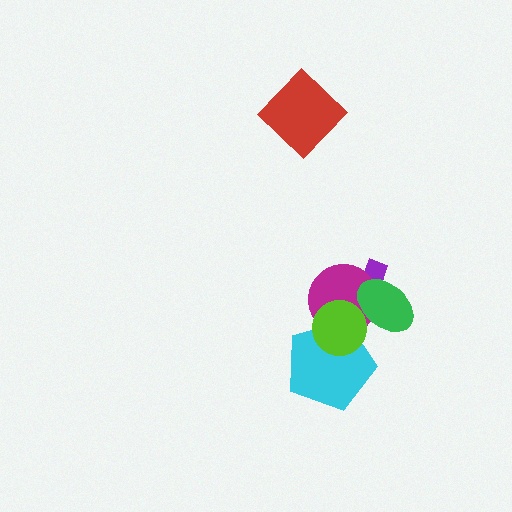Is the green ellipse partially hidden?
Yes, it is partially covered by another shape.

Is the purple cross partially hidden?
Yes, it is partially covered by another shape.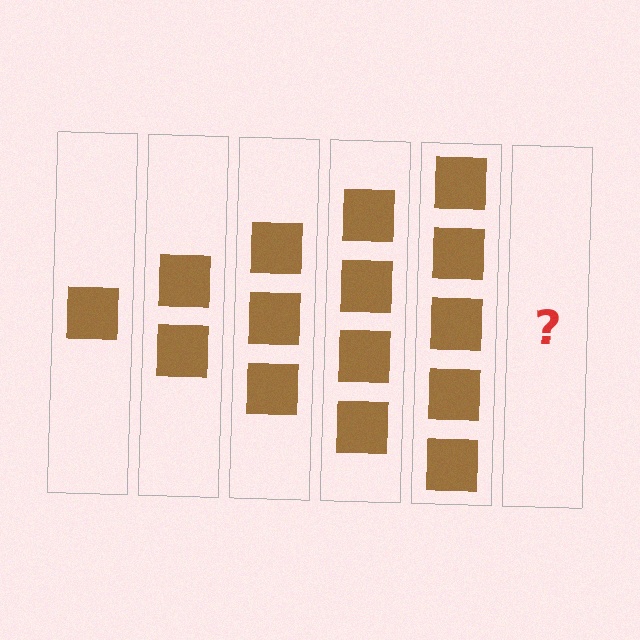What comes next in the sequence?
The next element should be 6 squares.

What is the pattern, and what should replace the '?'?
The pattern is that each step adds one more square. The '?' should be 6 squares.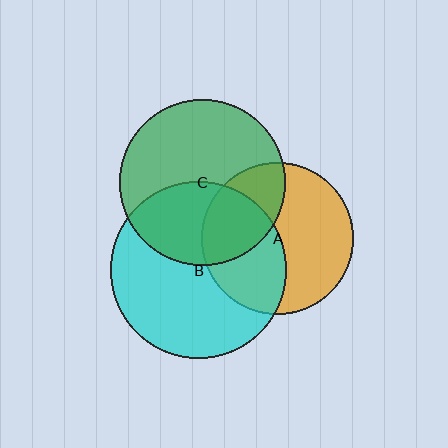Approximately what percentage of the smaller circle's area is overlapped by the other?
Approximately 30%.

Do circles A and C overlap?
Yes.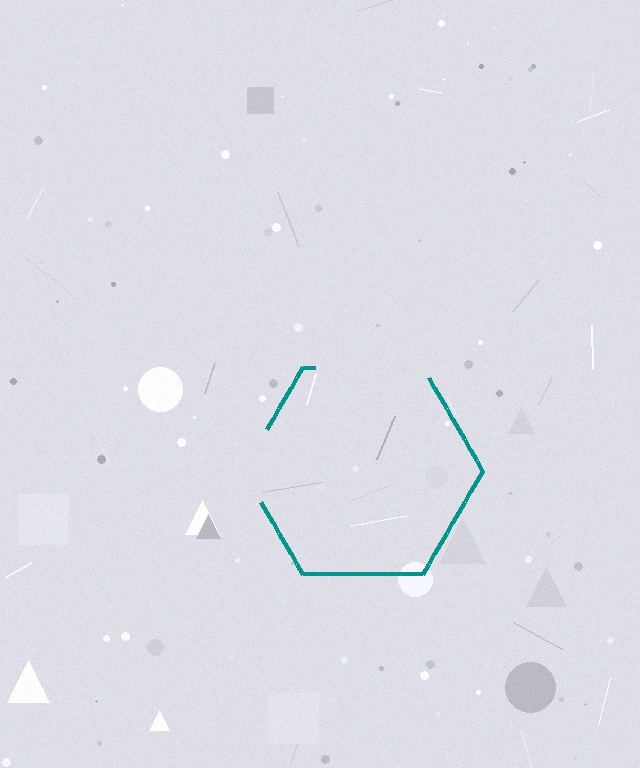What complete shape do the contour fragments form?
The contour fragments form a hexagon.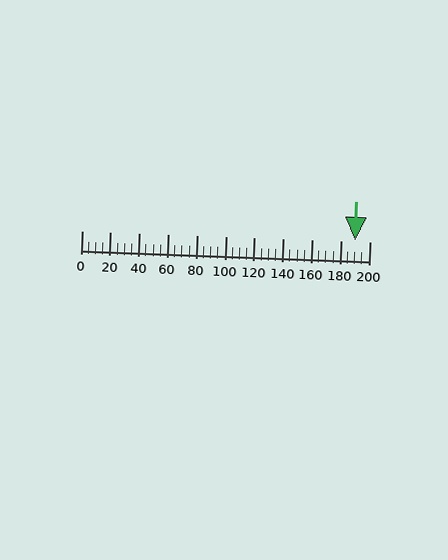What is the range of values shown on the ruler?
The ruler shows values from 0 to 200.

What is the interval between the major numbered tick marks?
The major tick marks are spaced 20 units apart.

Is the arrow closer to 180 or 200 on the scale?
The arrow is closer to 200.